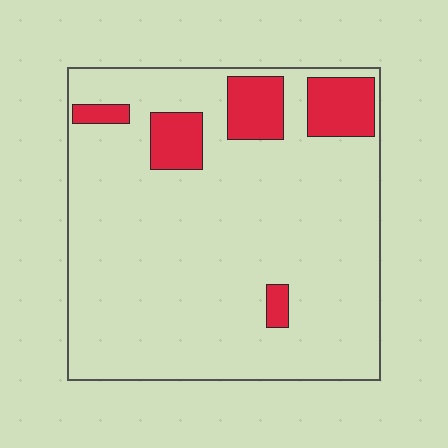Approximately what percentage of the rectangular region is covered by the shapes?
Approximately 15%.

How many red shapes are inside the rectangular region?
5.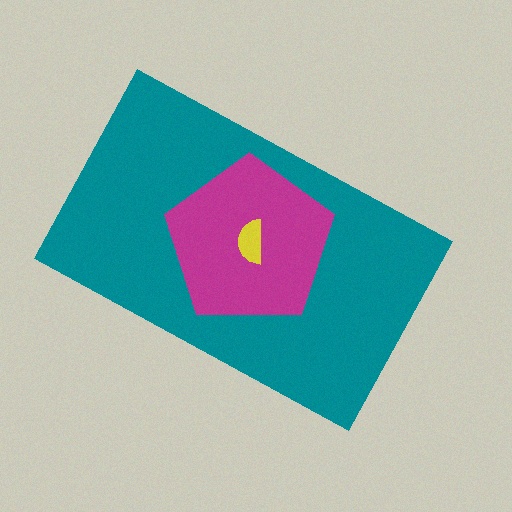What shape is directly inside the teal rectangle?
The magenta pentagon.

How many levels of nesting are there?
3.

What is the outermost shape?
The teal rectangle.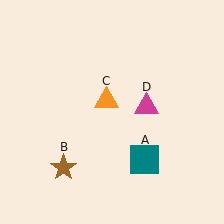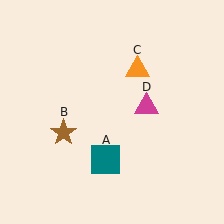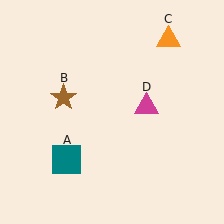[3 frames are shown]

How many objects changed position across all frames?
3 objects changed position: teal square (object A), brown star (object B), orange triangle (object C).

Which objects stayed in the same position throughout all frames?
Magenta triangle (object D) remained stationary.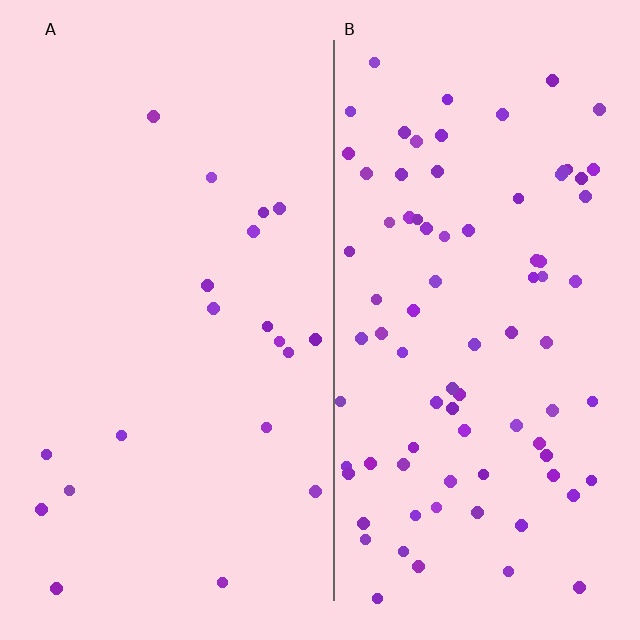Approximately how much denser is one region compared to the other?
Approximately 4.2× — region B over region A.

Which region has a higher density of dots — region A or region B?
B (the right).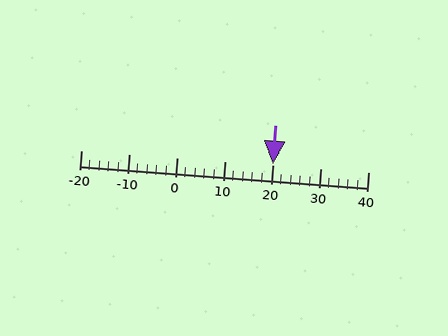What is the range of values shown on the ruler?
The ruler shows values from -20 to 40.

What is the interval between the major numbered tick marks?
The major tick marks are spaced 10 units apart.